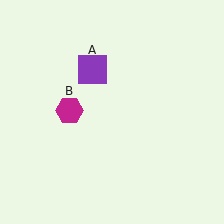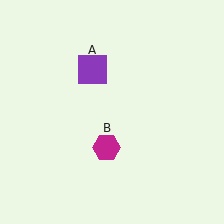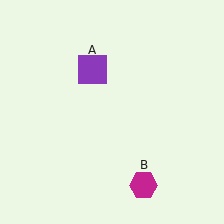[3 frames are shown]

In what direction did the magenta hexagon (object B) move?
The magenta hexagon (object B) moved down and to the right.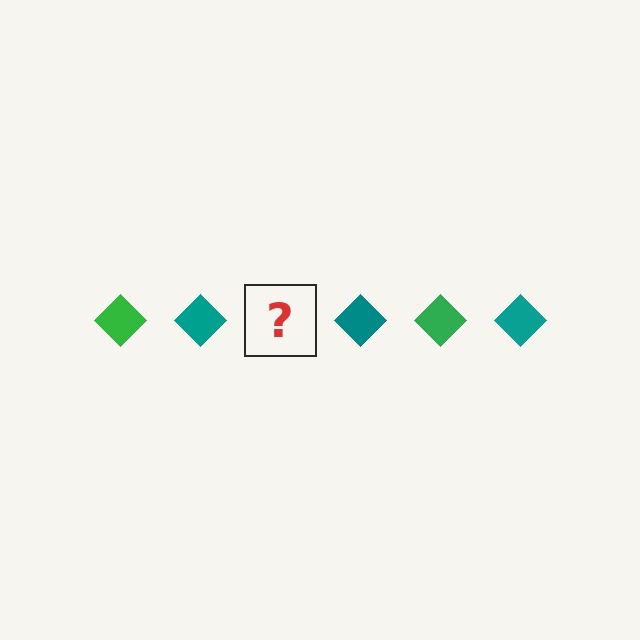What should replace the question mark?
The question mark should be replaced with a green diamond.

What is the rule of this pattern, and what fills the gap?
The rule is that the pattern cycles through green, teal diamonds. The gap should be filled with a green diamond.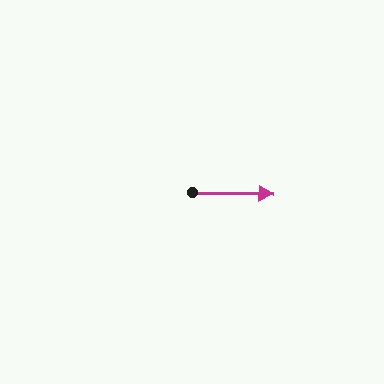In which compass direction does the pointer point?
East.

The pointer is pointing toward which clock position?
Roughly 3 o'clock.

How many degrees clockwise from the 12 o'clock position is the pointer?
Approximately 91 degrees.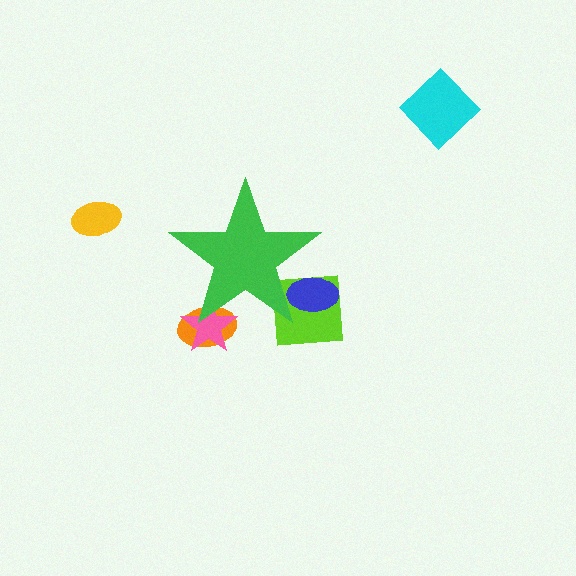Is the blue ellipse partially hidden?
Yes, the blue ellipse is partially hidden behind the green star.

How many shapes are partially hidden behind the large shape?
4 shapes are partially hidden.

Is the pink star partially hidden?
Yes, the pink star is partially hidden behind the green star.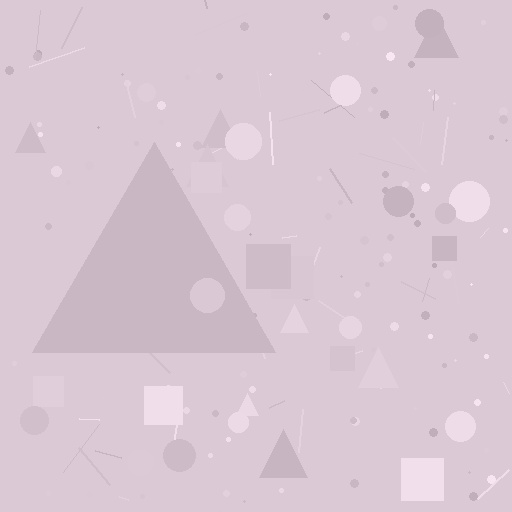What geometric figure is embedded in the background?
A triangle is embedded in the background.